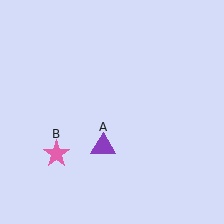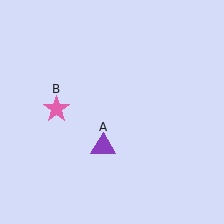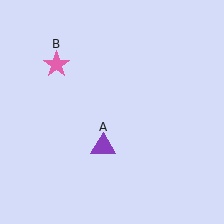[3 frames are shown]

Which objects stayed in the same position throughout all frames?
Purple triangle (object A) remained stationary.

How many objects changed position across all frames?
1 object changed position: pink star (object B).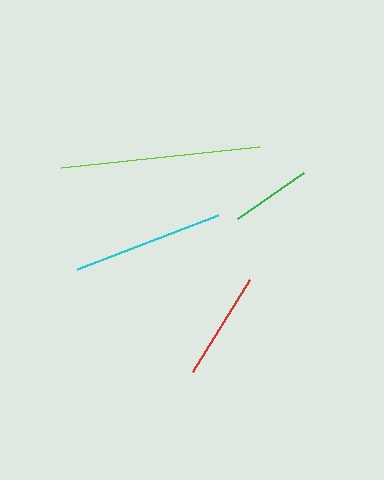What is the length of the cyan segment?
The cyan segment is approximately 151 pixels long.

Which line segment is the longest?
The lime line is the longest at approximately 199 pixels.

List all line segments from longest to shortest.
From longest to shortest: lime, cyan, red, green.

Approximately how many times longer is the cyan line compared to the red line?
The cyan line is approximately 1.4 times the length of the red line.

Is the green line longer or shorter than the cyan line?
The cyan line is longer than the green line.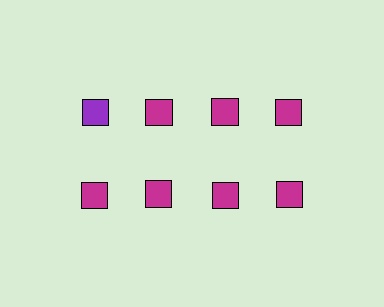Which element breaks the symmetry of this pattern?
The purple square in the top row, leftmost column breaks the symmetry. All other shapes are magenta squares.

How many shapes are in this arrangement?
There are 8 shapes arranged in a grid pattern.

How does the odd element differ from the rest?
It has a different color: purple instead of magenta.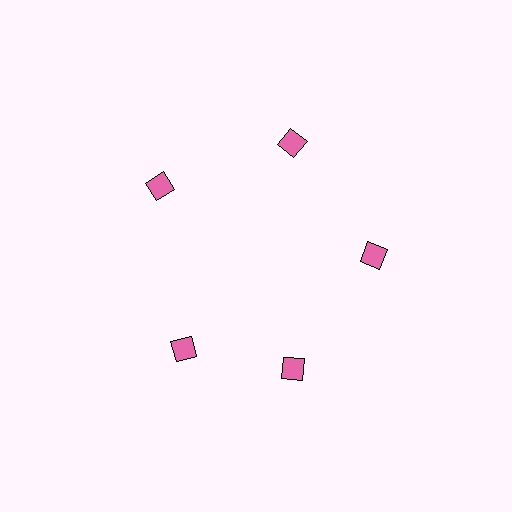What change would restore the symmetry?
The symmetry would be restored by rotating it back into even spacing with its neighbors so that all 5 squares sit at equal angles and equal distance from the center.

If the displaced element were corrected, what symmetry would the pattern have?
It would have 5-fold rotational symmetry — the pattern would map onto itself every 72 degrees.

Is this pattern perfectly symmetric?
No. The 5 pink squares are arranged in a ring, but one element near the 8 o'clock position is rotated out of alignment along the ring, breaking the 5-fold rotational symmetry.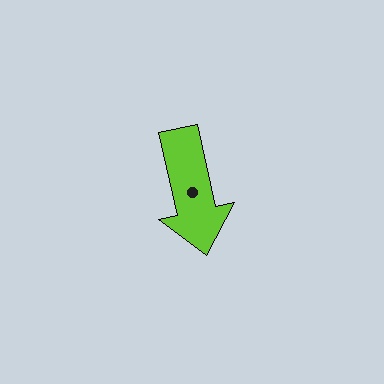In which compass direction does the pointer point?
South.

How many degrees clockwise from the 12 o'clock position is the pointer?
Approximately 168 degrees.